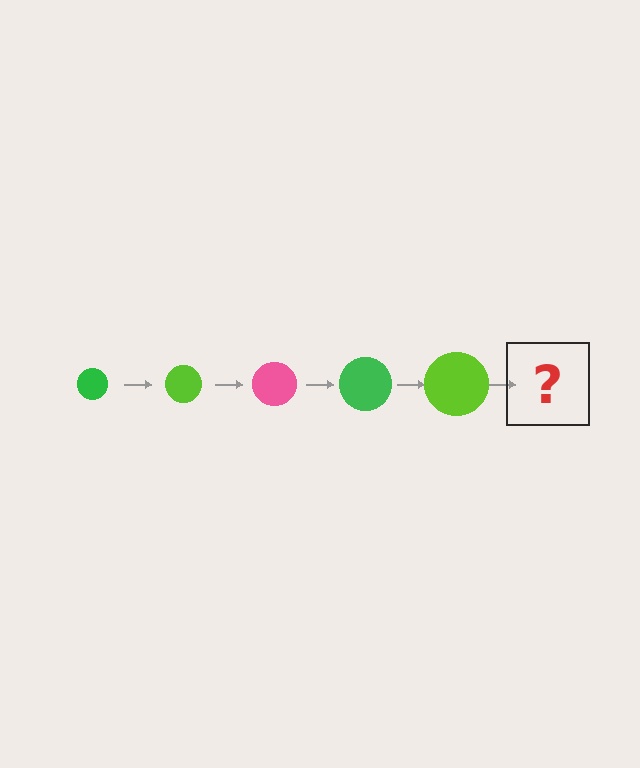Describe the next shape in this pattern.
It should be a pink circle, larger than the previous one.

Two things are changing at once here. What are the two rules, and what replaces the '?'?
The two rules are that the circle grows larger each step and the color cycles through green, lime, and pink. The '?' should be a pink circle, larger than the previous one.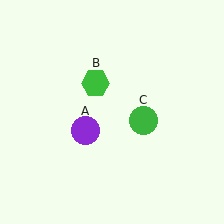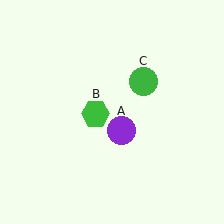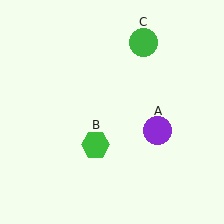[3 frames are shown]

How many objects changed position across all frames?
3 objects changed position: purple circle (object A), green hexagon (object B), green circle (object C).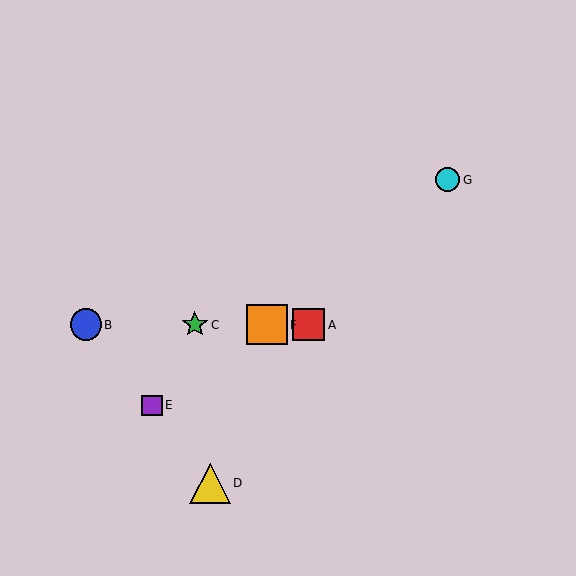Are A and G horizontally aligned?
No, A is at y≈325 and G is at y≈180.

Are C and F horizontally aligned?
Yes, both are at y≈325.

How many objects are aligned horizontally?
4 objects (A, B, C, F) are aligned horizontally.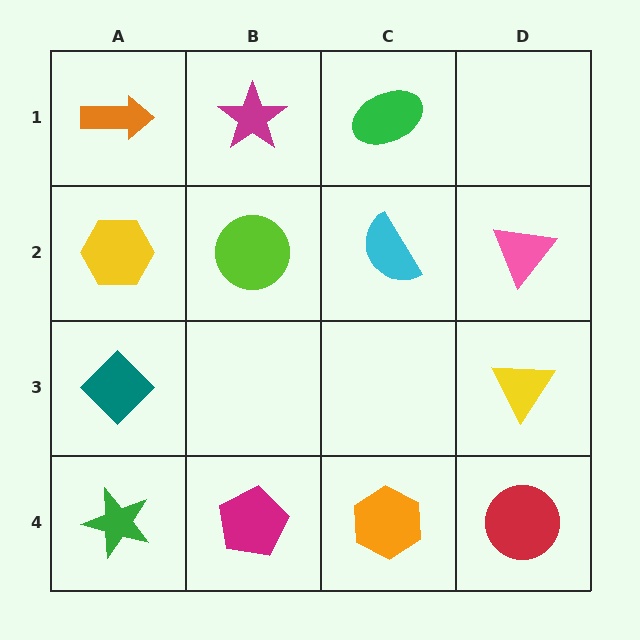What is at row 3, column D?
A yellow triangle.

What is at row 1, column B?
A magenta star.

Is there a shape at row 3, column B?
No, that cell is empty.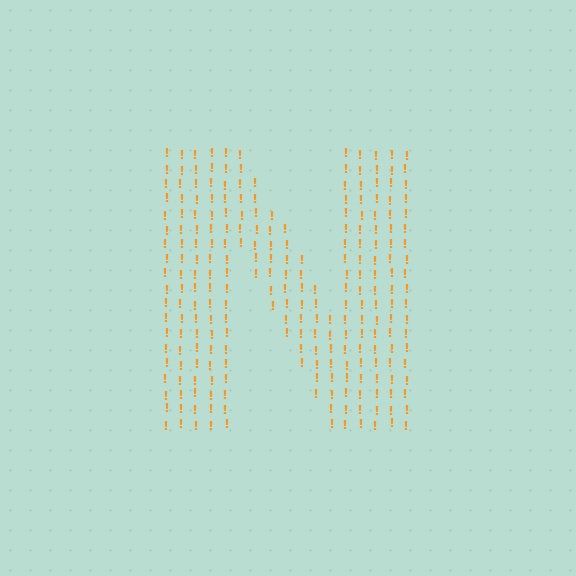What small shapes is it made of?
It is made of small exclamation marks.